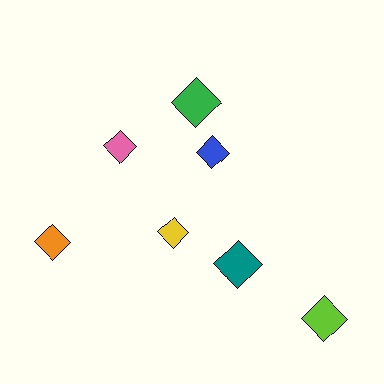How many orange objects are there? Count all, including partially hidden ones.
There is 1 orange object.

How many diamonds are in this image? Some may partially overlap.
There are 7 diamonds.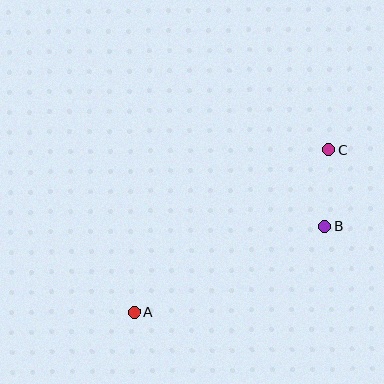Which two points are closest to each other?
Points B and C are closest to each other.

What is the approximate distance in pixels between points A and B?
The distance between A and B is approximately 209 pixels.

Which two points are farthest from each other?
Points A and C are farthest from each other.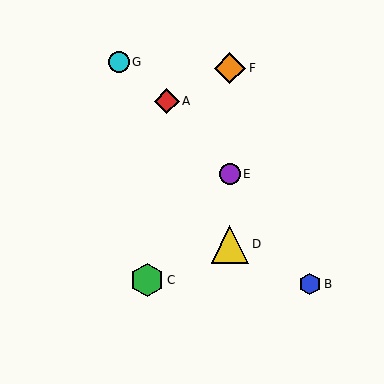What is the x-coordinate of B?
Object B is at x≈310.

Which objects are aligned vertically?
Objects D, E, F are aligned vertically.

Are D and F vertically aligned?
Yes, both are at x≈230.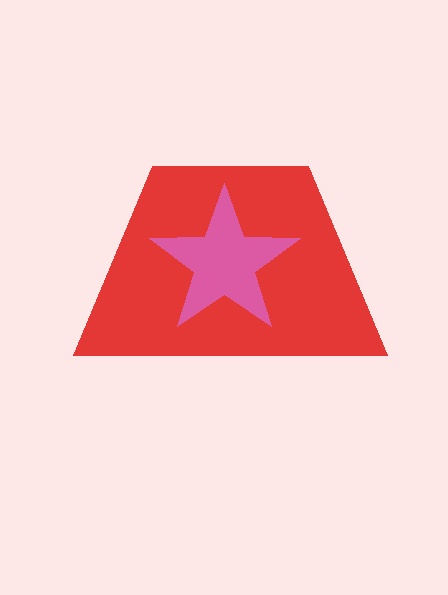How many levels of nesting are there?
2.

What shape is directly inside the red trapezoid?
The pink star.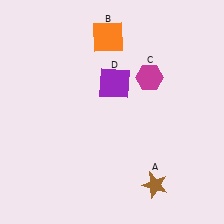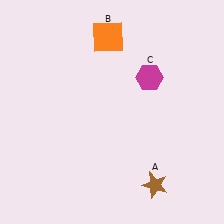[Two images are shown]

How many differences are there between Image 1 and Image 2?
There is 1 difference between the two images.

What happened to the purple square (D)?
The purple square (D) was removed in Image 2. It was in the top-right area of Image 1.